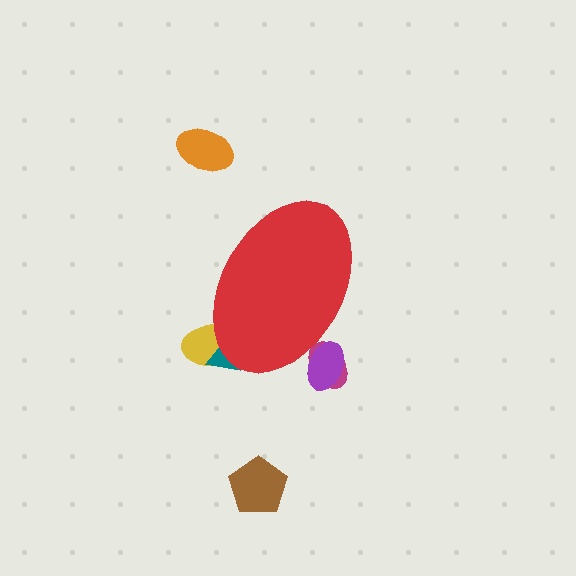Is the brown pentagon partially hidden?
No, the brown pentagon is fully visible.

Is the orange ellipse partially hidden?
No, the orange ellipse is fully visible.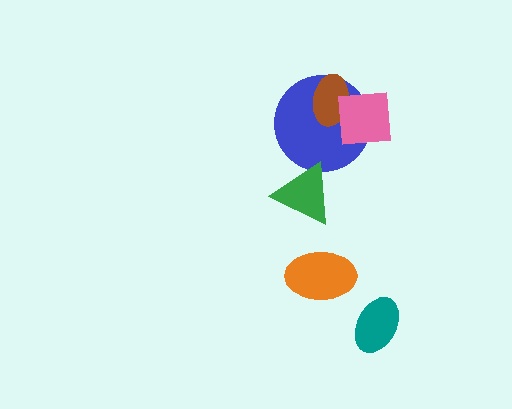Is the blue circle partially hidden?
Yes, it is partially covered by another shape.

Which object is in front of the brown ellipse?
The pink square is in front of the brown ellipse.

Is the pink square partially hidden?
No, no other shape covers it.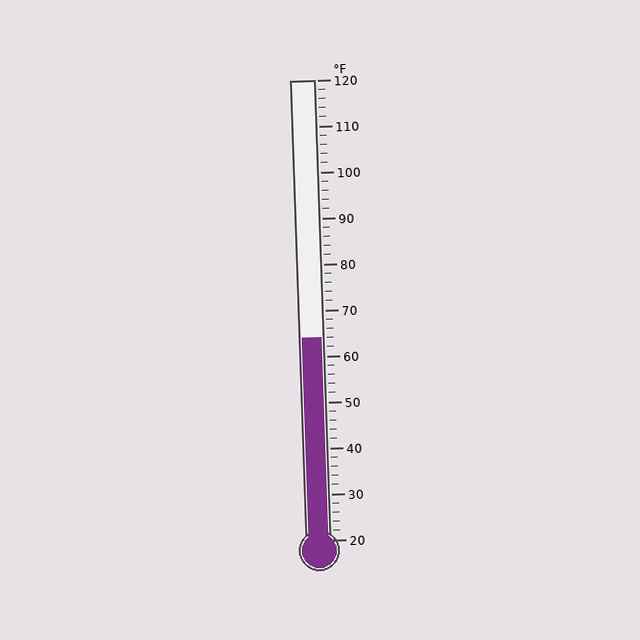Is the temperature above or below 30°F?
The temperature is above 30°F.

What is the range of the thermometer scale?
The thermometer scale ranges from 20°F to 120°F.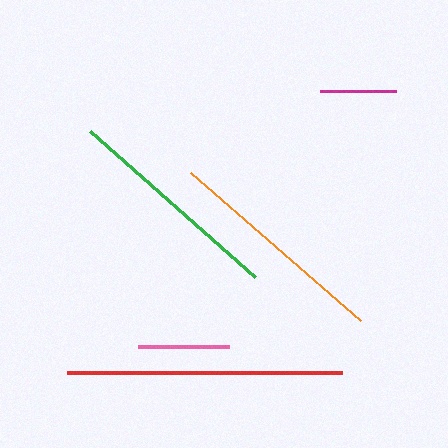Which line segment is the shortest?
The magenta line is the shortest at approximately 76 pixels.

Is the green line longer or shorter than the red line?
The red line is longer than the green line.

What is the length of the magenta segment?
The magenta segment is approximately 76 pixels long.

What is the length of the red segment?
The red segment is approximately 275 pixels long.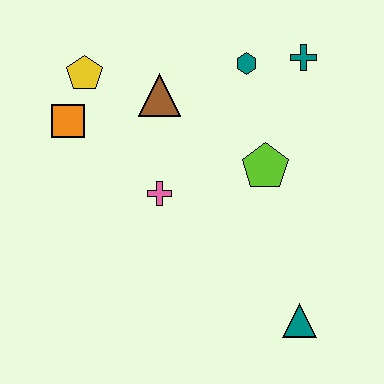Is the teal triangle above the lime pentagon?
No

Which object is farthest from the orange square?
The teal triangle is farthest from the orange square.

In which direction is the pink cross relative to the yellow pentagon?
The pink cross is below the yellow pentagon.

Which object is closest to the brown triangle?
The yellow pentagon is closest to the brown triangle.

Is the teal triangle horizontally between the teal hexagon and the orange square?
No